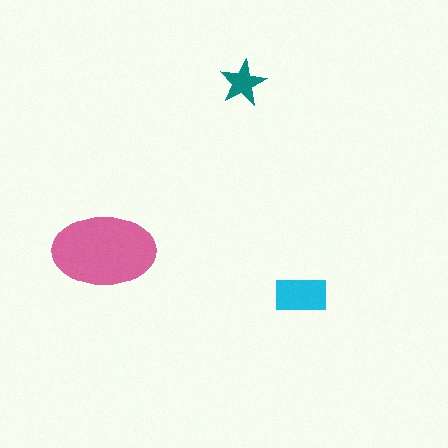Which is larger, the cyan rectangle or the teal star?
The cyan rectangle.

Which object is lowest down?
The cyan rectangle is bottommost.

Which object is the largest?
The pink ellipse.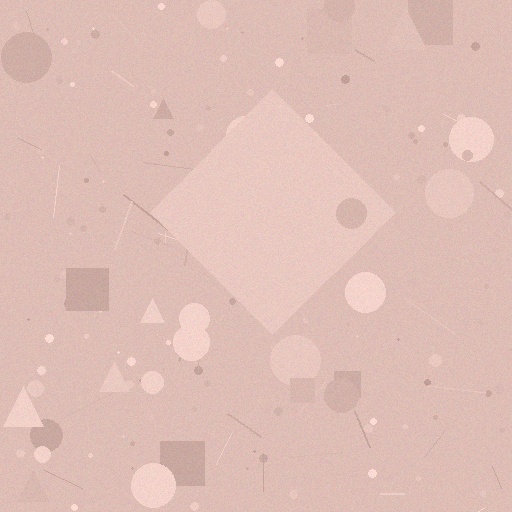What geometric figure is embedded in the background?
A diamond is embedded in the background.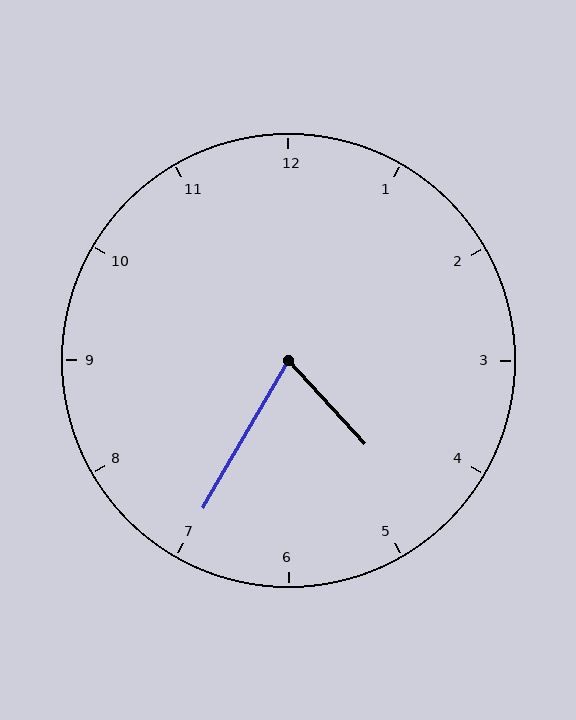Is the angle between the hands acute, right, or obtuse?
It is acute.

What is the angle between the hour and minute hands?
Approximately 72 degrees.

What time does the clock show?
4:35.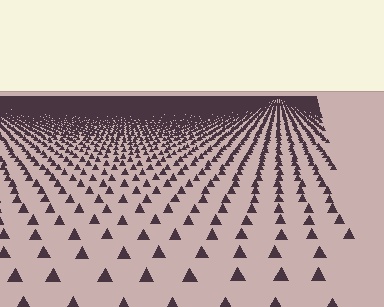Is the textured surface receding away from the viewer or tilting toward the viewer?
The surface is receding away from the viewer. Texture elements get smaller and denser toward the top.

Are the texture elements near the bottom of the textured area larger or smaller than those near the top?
Larger. Near the bottom, elements are closer to the viewer and appear at a bigger on-screen size.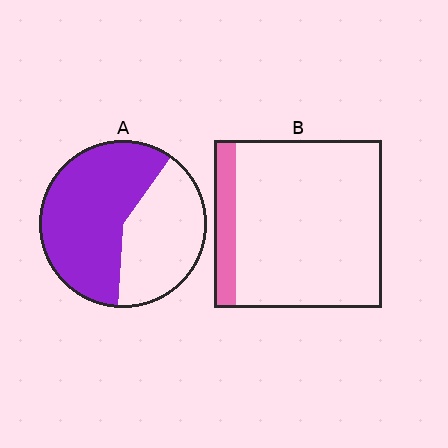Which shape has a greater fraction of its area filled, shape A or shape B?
Shape A.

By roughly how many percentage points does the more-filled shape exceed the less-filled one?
By roughly 45 percentage points (A over B).